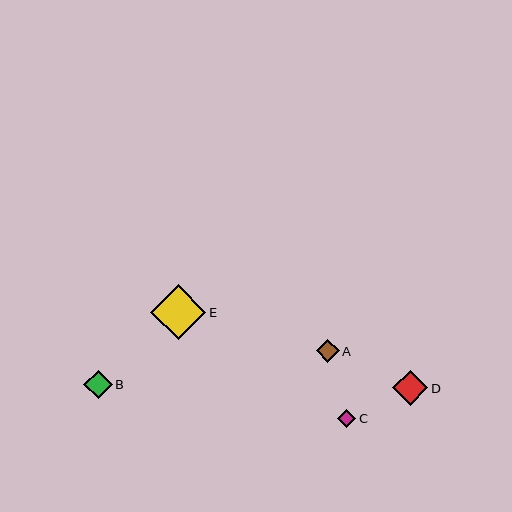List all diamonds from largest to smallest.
From largest to smallest: E, D, B, A, C.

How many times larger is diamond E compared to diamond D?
Diamond E is approximately 1.5 times the size of diamond D.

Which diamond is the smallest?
Diamond C is the smallest with a size of approximately 19 pixels.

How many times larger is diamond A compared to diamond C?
Diamond A is approximately 1.2 times the size of diamond C.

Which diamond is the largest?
Diamond E is the largest with a size of approximately 55 pixels.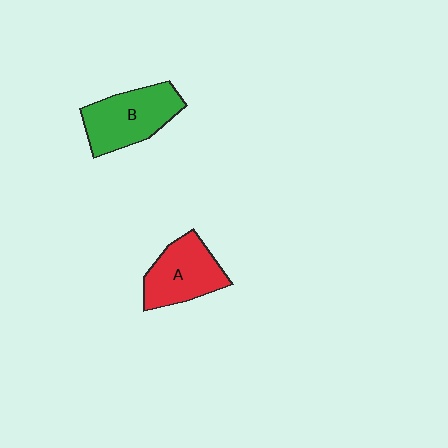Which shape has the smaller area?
Shape A (red).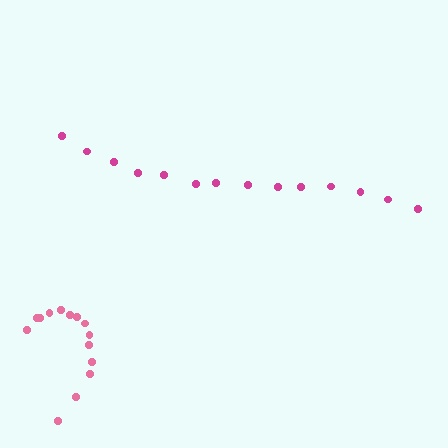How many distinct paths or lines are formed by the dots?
There are 2 distinct paths.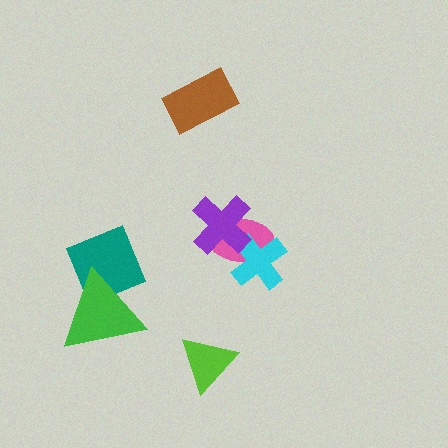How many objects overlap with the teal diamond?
1 object overlaps with the teal diamond.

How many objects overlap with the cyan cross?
2 objects overlap with the cyan cross.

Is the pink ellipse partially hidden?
Yes, it is partially covered by another shape.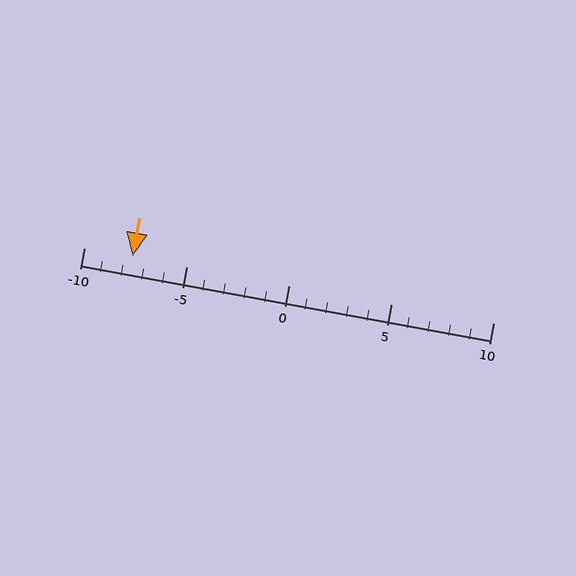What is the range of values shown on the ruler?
The ruler shows values from -10 to 10.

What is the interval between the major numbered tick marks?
The major tick marks are spaced 5 units apart.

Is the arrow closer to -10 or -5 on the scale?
The arrow is closer to -10.